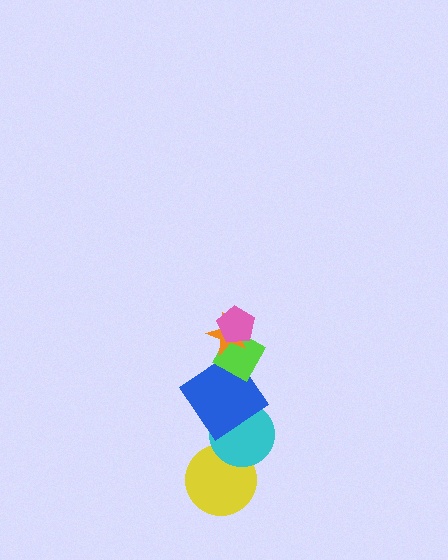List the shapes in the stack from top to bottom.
From top to bottom: the pink pentagon, the orange star, the lime diamond, the blue diamond, the cyan circle, the yellow circle.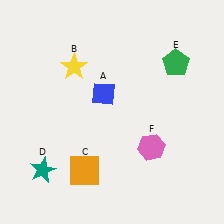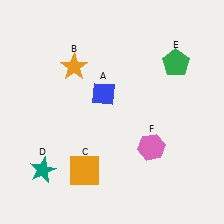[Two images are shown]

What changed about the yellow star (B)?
In Image 1, B is yellow. In Image 2, it changed to orange.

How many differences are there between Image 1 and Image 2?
There is 1 difference between the two images.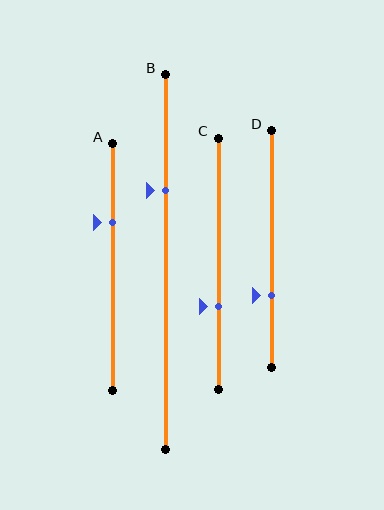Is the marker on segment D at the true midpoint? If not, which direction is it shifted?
No, the marker on segment D is shifted downward by about 20% of the segment length.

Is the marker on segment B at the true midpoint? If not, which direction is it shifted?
No, the marker on segment B is shifted upward by about 19% of the segment length.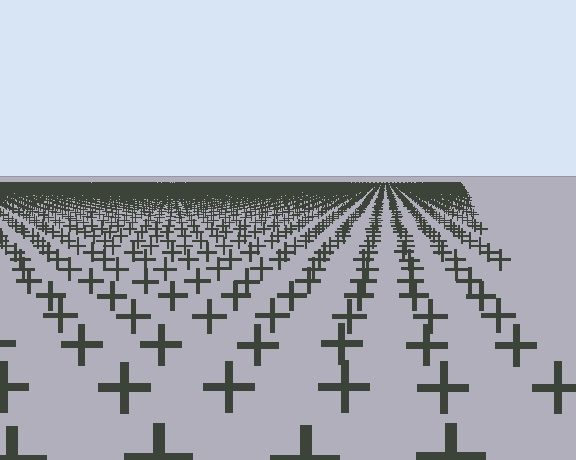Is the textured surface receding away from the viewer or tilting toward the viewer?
The surface is receding away from the viewer. Texture elements get smaller and denser toward the top.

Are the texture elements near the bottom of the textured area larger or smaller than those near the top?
Larger. Near the bottom, elements are closer to the viewer and appear at a bigger on-screen size.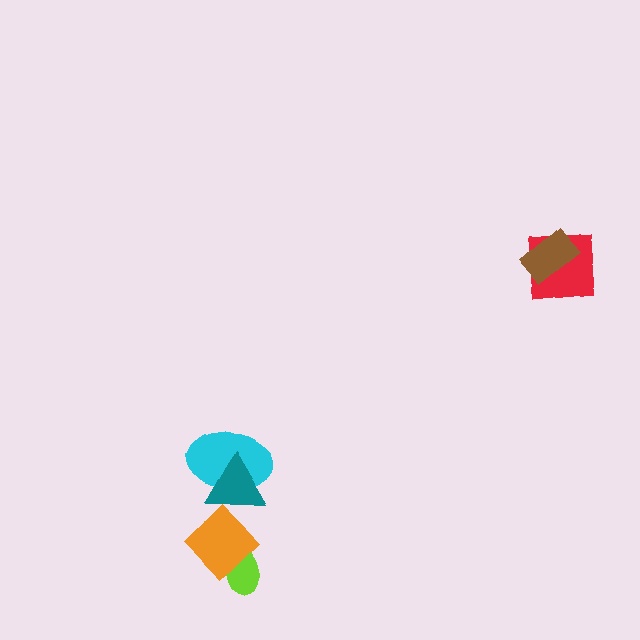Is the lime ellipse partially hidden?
Yes, it is partially covered by another shape.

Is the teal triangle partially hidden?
No, no other shape covers it.